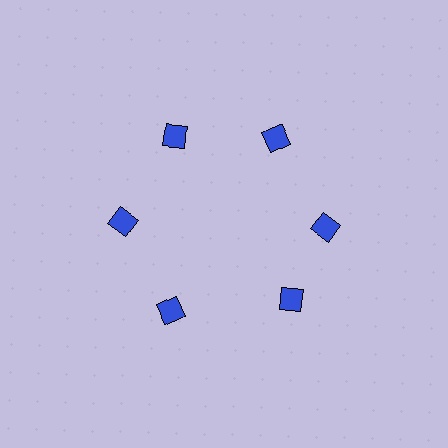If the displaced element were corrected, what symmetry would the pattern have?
It would have 6-fold rotational symmetry — the pattern would map onto itself every 60 degrees.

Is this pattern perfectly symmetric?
No. The 6 blue squares are arranged in a ring, but one element near the 5 o'clock position is rotated out of alignment along the ring, breaking the 6-fold rotational symmetry.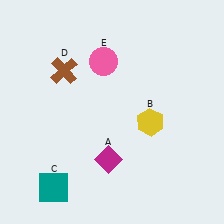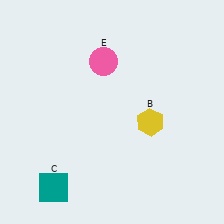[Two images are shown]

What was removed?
The brown cross (D), the magenta diamond (A) were removed in Image 2.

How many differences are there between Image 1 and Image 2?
There are 2 differences between the two images.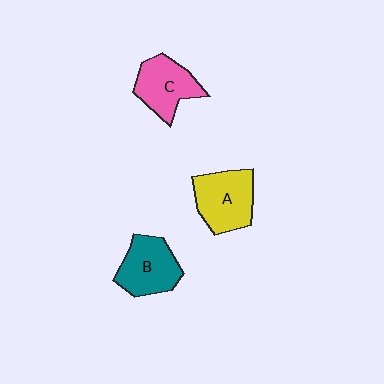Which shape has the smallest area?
Shape C (pink).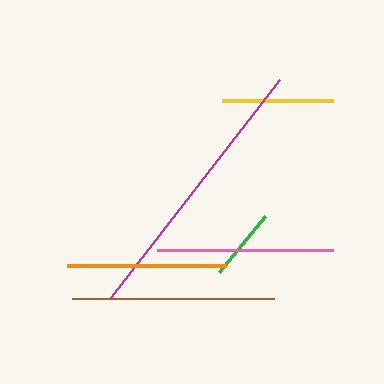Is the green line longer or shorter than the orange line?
The orange line is longer than the green line.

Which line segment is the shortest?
The green line is the shortest at approximately 72 pixels.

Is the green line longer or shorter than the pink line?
The pink line is longer than the green line.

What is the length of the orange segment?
The orange segment is approximately 158 pixels long.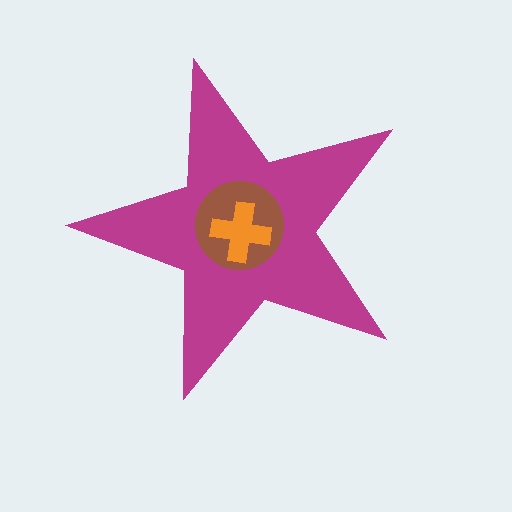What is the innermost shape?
The orange cross.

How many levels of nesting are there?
3.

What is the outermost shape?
The magenta star.